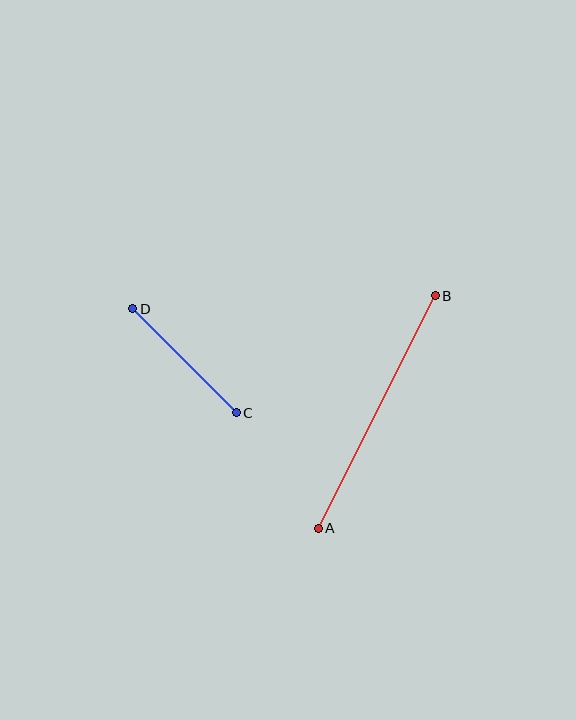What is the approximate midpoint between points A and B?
The midpoint is at approximately (377, 412) pixels.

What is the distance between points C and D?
The distance is approximately 147 pixels.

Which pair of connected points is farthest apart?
Points A and B are farthest apart.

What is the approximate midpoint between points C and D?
The midpoint is at approximately (185, 361) pixels.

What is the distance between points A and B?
The distance is approximately 260 pixels.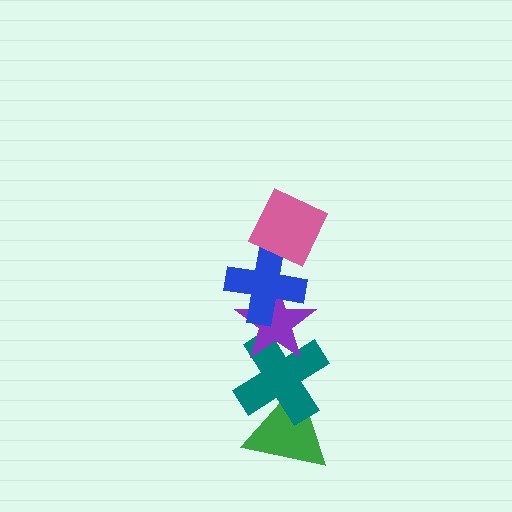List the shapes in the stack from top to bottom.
From top to bottom: the pink diamond, the blue cross, the purple star, the teal cross, the green triangle.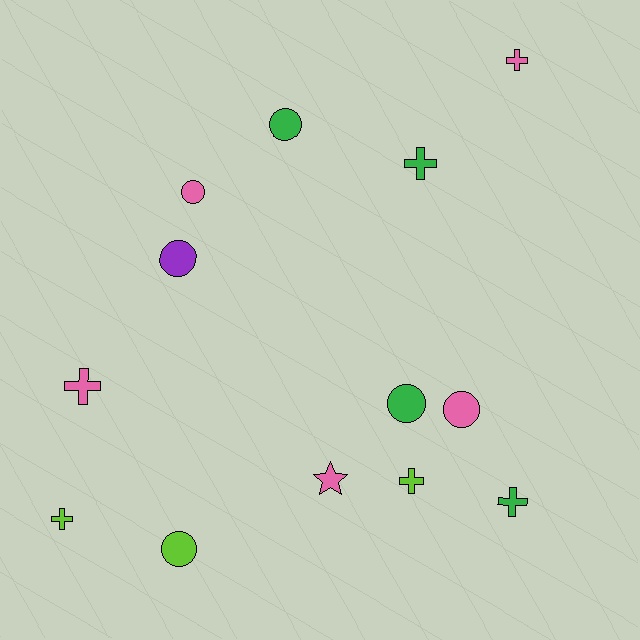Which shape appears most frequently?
Circle, with 6 objects.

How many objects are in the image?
There are 13 objects.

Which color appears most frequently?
Pink, with 5 objects.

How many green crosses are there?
There are 2 green crosses.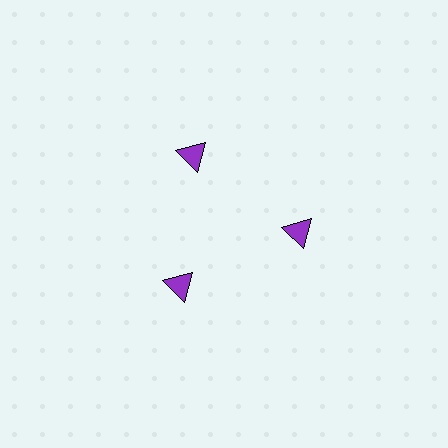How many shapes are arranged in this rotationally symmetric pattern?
There are 3 shapes, arranged in 3 groups of 1.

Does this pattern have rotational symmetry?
Yes, this pattern has 3-fold rotational symmetry. It looks the same after rotating 120 degrees around the center.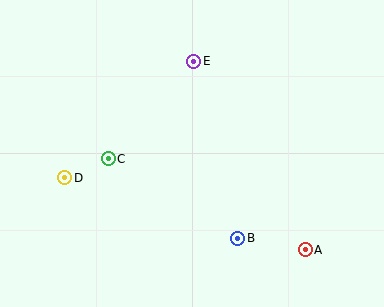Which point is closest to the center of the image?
Point C at (108, 159) is closest to the center.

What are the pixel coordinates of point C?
Point C is at (108, 159).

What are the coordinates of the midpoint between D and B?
The midpoint between D and B is at (151, 208).